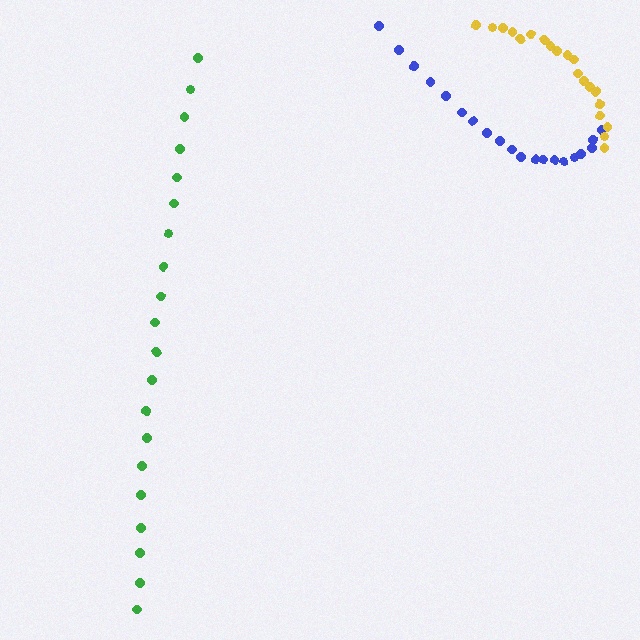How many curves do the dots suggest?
There are 3 distinct paths.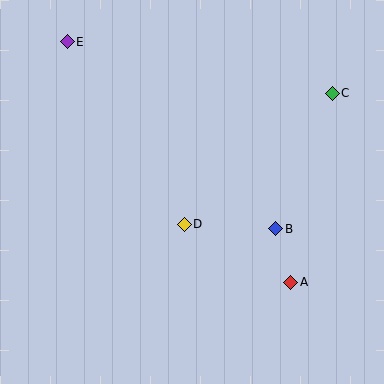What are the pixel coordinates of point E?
Point E is at (67, 42).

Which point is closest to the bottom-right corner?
Point A is closest to the bottom-right corner.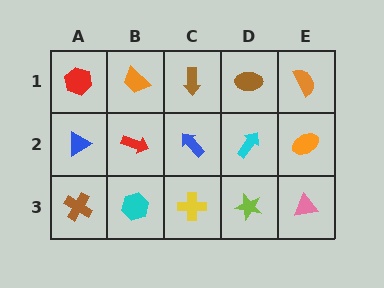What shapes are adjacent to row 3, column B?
A red arrow (row 2, column B), a brown cross (row 3, column A), a yellow cross (row 3, column C).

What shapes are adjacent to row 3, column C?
A blue arrow (row 2, column C), a cyan hexagon (row 3, column B), a lime star (row 3, column D).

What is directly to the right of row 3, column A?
A cyan hexagon.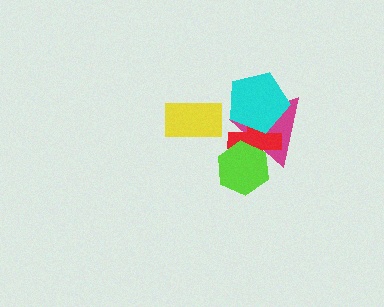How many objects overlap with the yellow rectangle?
0 objects overlap with the yellow rectangle.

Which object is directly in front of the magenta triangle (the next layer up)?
The red cross is directly in front of the magenta triangle.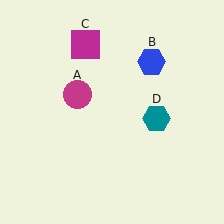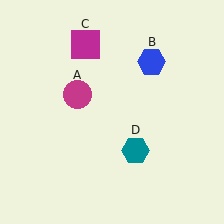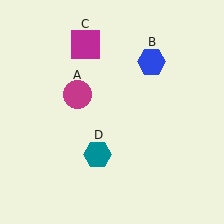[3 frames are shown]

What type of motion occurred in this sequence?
The teal hexagon (object D) rotated clockwise around the center of the scene.